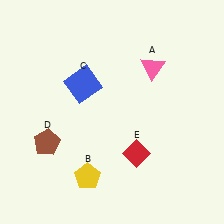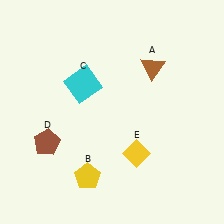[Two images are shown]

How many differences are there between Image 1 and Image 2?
There are 3 differences between the two images.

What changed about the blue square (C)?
In Image 1, C is blue. In Image 2, it changed to cyan.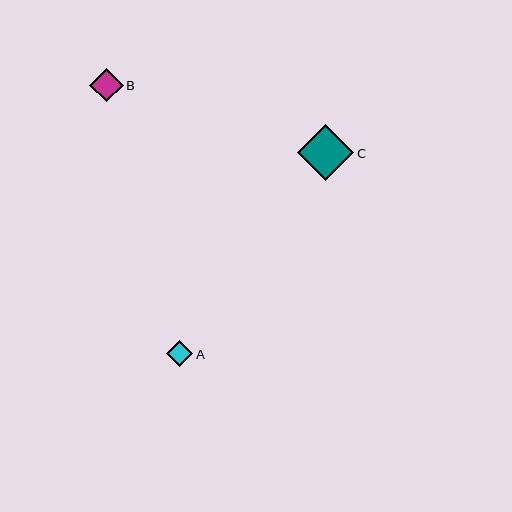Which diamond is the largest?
Diamond C is the largest with a size of approximately 56 pixels.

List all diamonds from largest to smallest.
From largest to smallest: C, B, A.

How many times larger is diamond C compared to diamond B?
Diamond C is approximately 1.7 times the size of diamond B.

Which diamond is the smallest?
Diamond A is the smallest with a size of approximately 26 pixels.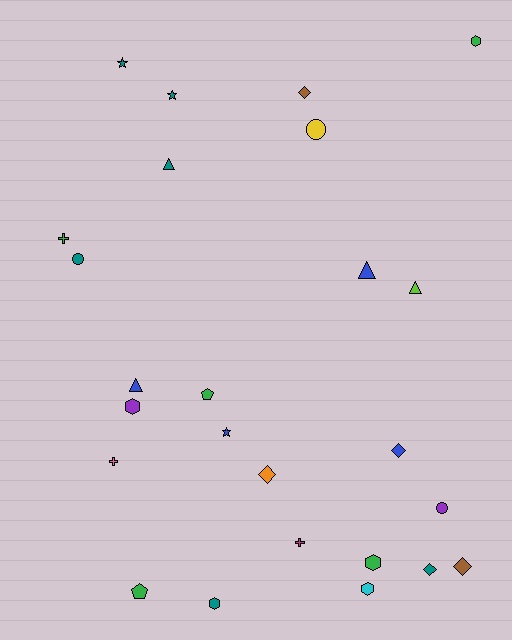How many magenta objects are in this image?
There is 1 magenta object.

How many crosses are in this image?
There are 3 crosses.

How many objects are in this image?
There are 25 objects.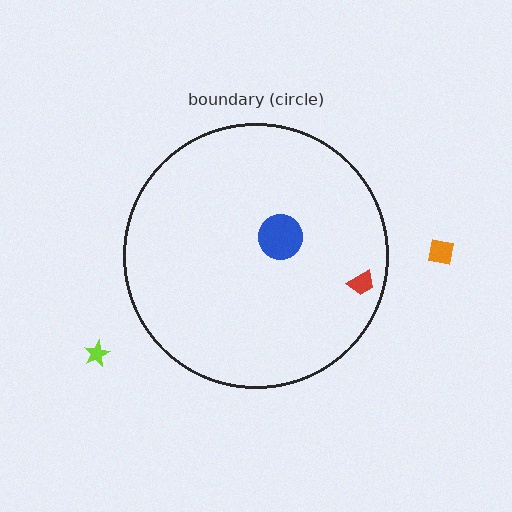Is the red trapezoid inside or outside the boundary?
Inside.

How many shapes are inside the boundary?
2 inside, 2 outside.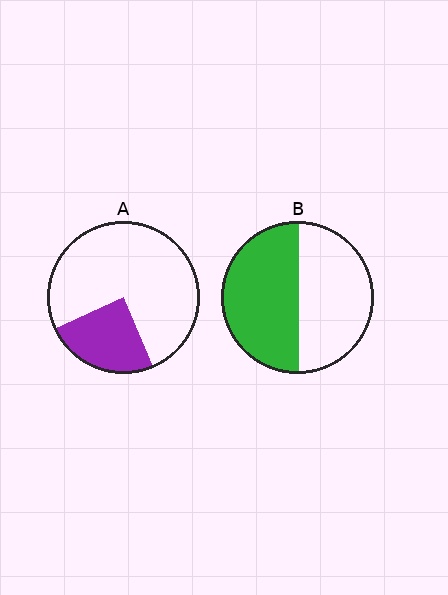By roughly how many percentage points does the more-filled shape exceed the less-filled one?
By roughly 25 percentage points (B over A).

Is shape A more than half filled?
No.